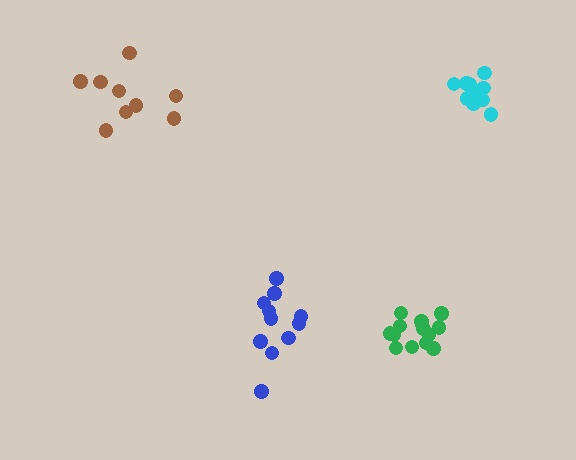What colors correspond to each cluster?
The clusters are colored: cyan, blue, green, brown.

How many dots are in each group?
Group 1: 10 dots, Group 2: 11 dots, Group 3: 14 dots, Group 4: 9 dots (44 total).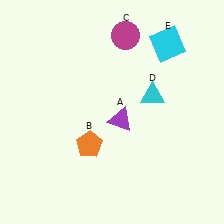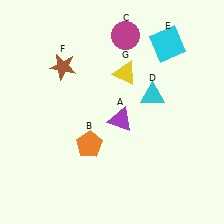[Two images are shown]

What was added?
A brown star (F), a yellow triangle (G) were added in Image 2.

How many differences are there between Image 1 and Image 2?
There are 2 differences between the two images.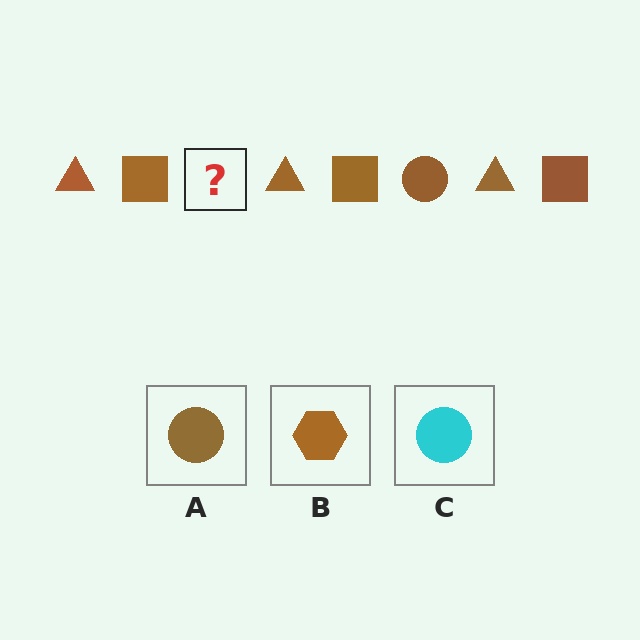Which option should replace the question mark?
Option A.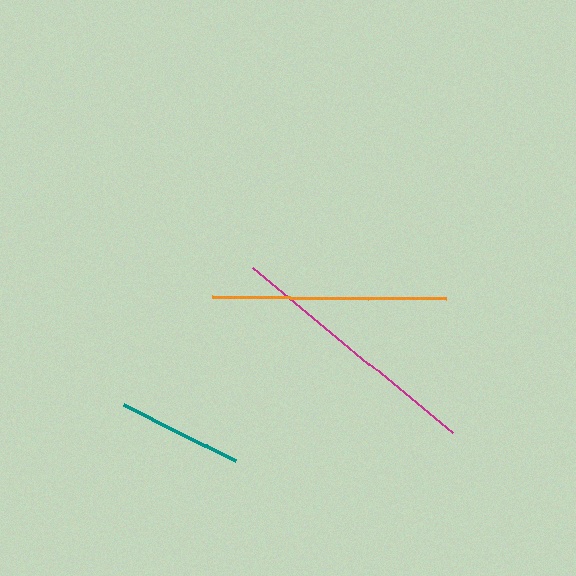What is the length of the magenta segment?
The magenta segment is approximately 259 pixels long.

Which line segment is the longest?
The magenta line is the longest at approximately 259 pixels.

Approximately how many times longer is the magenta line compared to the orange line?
The magenta line is approximately 1.1 times the length of the orange line.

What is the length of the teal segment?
The teal segment is approximately 125 pixels long.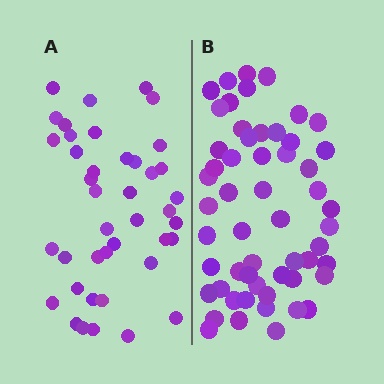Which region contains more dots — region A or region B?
Region B (the right region) has more dots.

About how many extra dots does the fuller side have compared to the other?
Region B has approximately 15 more dots than region A.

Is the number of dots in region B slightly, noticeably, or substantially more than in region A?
Region B has noticeably more, but not dramatically so. The ratio is roughly 1.3 to 1.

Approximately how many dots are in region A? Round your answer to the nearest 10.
About 40 dots. (The exact count is 41, which rounds to 40.)